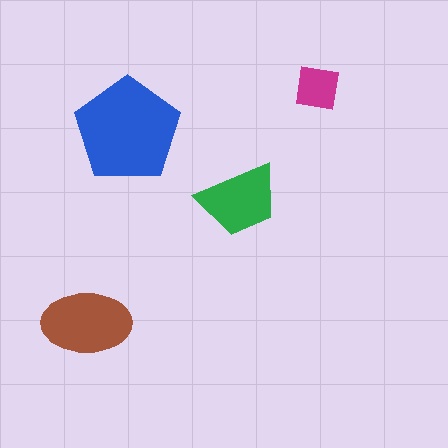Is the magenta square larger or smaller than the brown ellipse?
Smaller.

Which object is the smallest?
The magenta square.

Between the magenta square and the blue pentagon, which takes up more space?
The blue pentagon.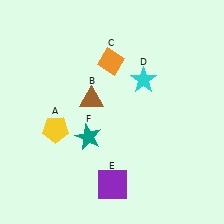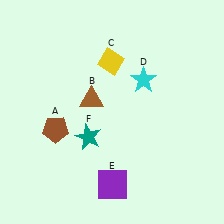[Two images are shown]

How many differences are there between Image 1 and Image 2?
There are 2 differences between the two images.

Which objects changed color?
A changed from yellow to brown. C changed from orange to yellow.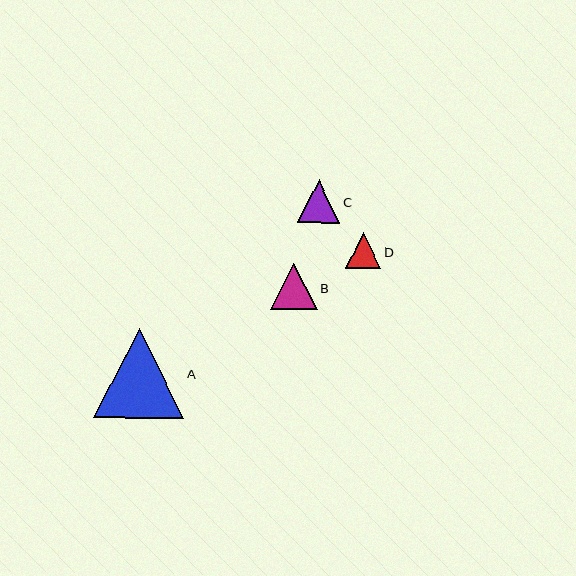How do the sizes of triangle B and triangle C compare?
Triangle B and triangle C are approximately the same size.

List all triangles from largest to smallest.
From largest to smallest: A, B, C, D.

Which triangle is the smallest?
Triangle D is the smallest with a size of approximately 35 pixels.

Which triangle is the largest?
Triangle A is the largest with a size of approximately 89 pixels.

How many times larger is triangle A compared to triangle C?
Triangle A is approximately 2.1 times the size of triangle C.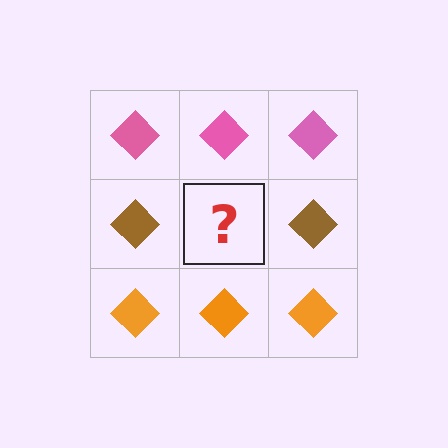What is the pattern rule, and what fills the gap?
The rule is that each row has a consistent color. The gap should be filled with a brown diamond.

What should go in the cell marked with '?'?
The missing cell should contain a brown diamond.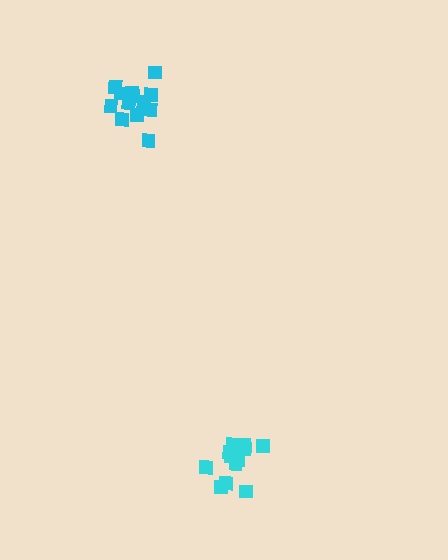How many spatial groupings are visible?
There are 2 spatial groupings.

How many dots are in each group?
Group 1: 12 dots, Group 2: 14 dots (26 total).